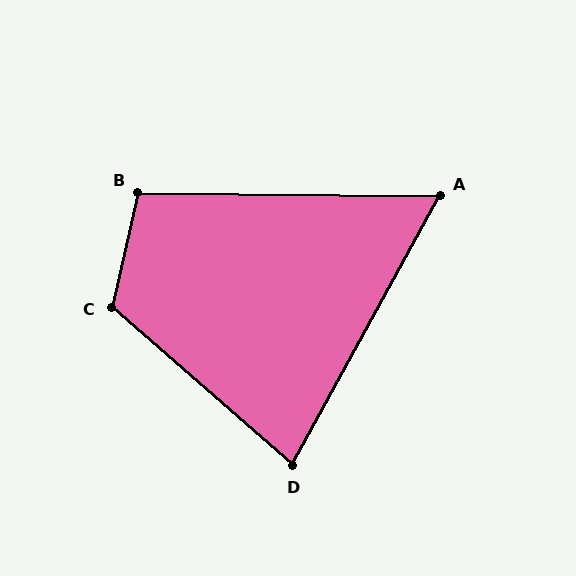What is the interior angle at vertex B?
Approximately 102 degrees (obtuse).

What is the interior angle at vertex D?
Approximately 78 degrees (acute).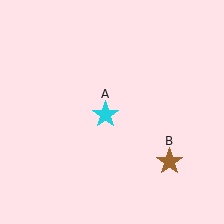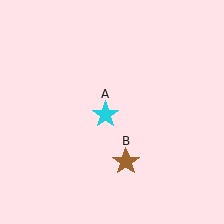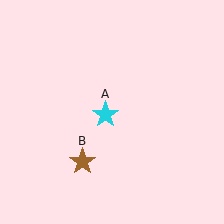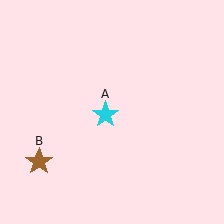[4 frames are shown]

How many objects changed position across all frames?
1 object changed position: brown star (object B).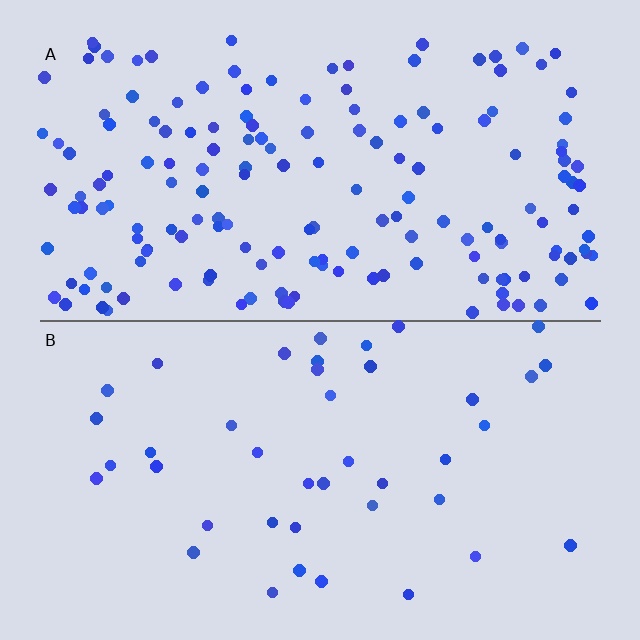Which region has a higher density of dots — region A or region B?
A (the top).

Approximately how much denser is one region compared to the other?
Approximately 3.9× — region A over region B.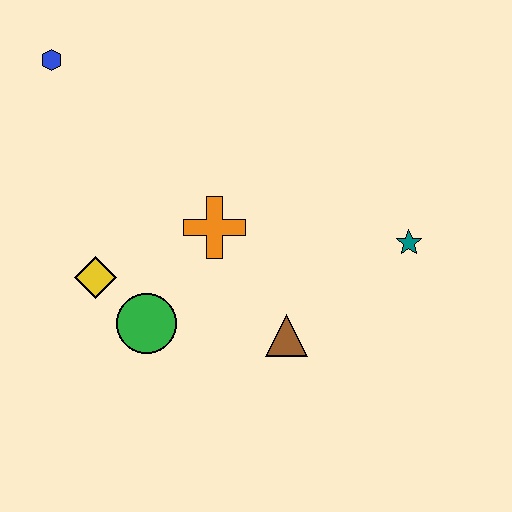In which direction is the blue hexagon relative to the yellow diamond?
The blue hexagon is above the yellow diamond.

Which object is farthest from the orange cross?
The blue hexagon is farthest from the orange cross.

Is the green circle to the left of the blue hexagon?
No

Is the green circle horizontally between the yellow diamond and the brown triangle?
Yes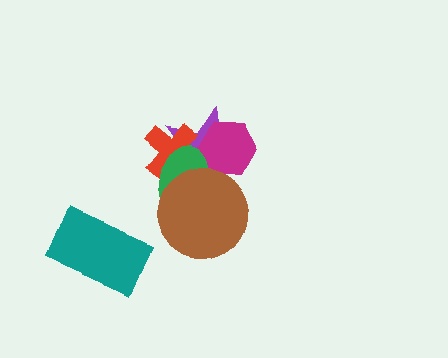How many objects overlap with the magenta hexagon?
2 objects overlap with the magenta hexagon.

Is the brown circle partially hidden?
No, no other shape covers it.